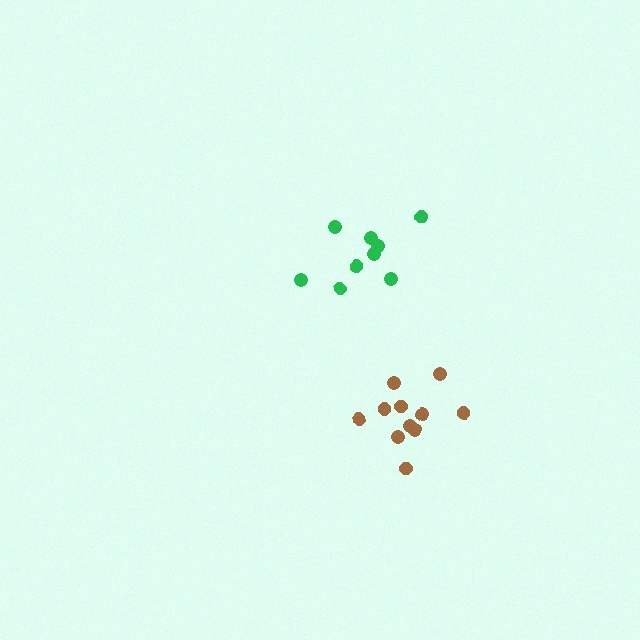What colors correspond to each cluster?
The clusters are colored: brown, green.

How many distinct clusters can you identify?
There are 2 distinct clusters.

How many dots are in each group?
Group 1: 11 dots, Group 2: 9 dots (20 total).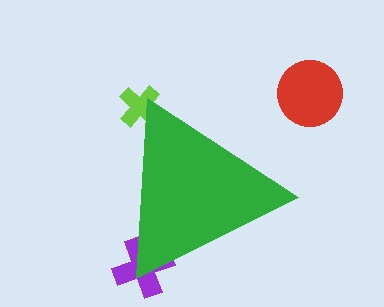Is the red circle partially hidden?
No, the red circle is fully visible.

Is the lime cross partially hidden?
Yes, the lime cross is partially hidden behind the green triangle.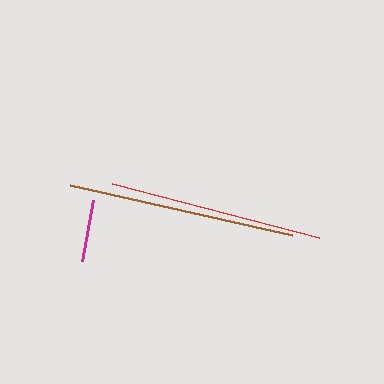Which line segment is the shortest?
The magenta line is the shortest at approximately 62 pixels.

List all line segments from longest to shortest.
From longest to shortest: brown, red, magenta.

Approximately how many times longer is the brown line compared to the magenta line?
The brown line is approximately 3.7 times the length of the magenta line.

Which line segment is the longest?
The brown line is the longest at approximately 227 pixels.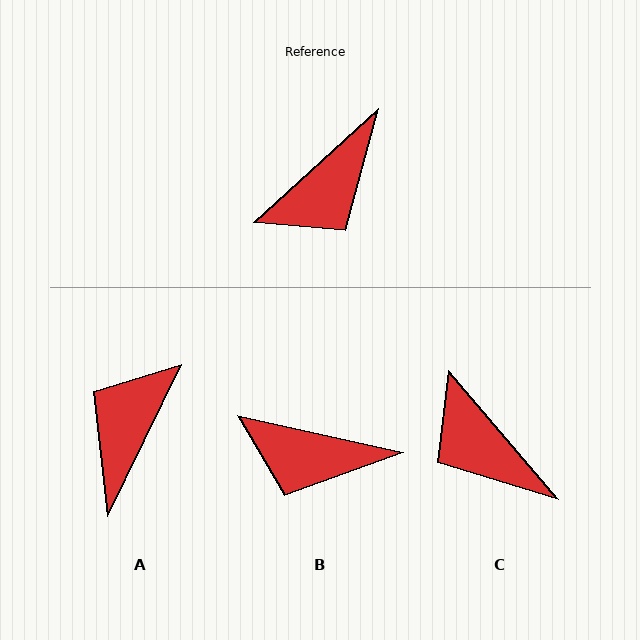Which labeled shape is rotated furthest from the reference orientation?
A, about 159 degrees away.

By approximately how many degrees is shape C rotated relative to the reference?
Approximately 92 degrees clockwise.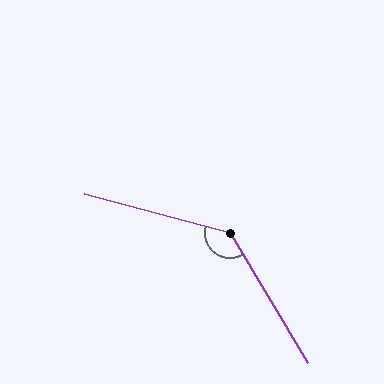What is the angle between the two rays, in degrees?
Approximately 136 degrees.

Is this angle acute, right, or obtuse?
It is obtuse.